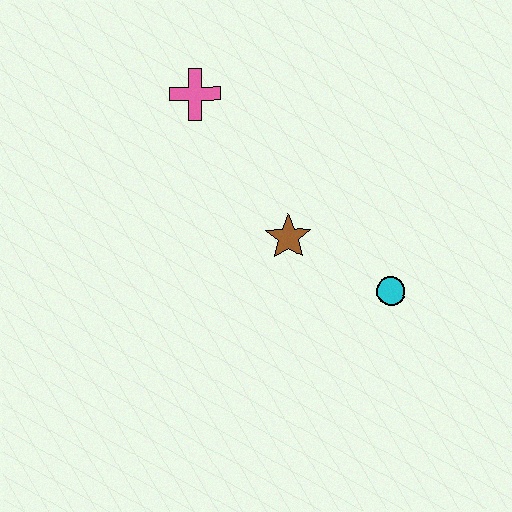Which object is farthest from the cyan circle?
The pink cross is farthest from the cyan circle.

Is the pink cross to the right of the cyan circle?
No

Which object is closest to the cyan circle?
The brown star is closest to the cyan circle.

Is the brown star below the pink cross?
Yes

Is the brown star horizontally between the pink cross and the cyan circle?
Yes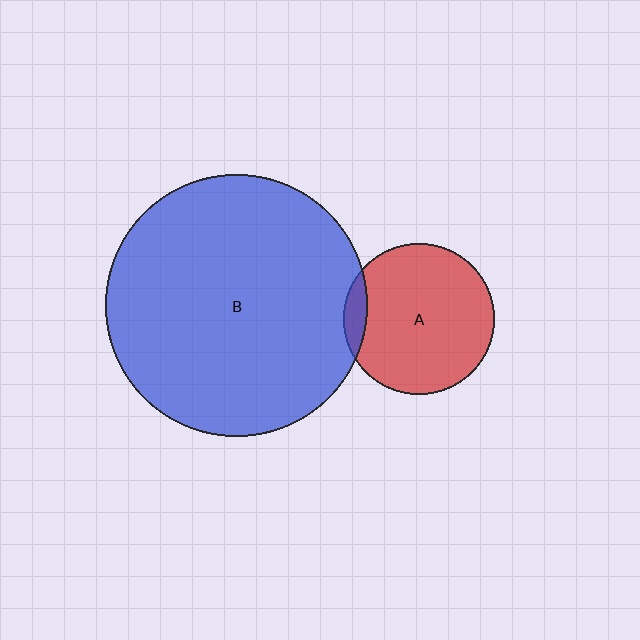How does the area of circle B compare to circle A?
Approximately 3.0 times.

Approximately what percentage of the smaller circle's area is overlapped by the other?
Approximately 10%.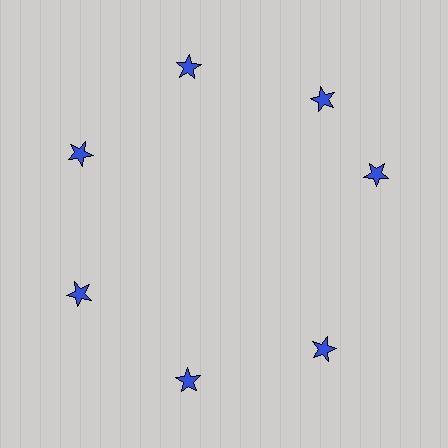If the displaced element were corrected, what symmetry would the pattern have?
It would have 7-fold rotational symmetry — the pattern would map onto itself every 51 degrees.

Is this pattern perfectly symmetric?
No. The 7 blue stars are arranged in a ring, but one element near the 3 o'clock position is rotated out of alignment along the ring, breaking the 7-fold rotational symmetry.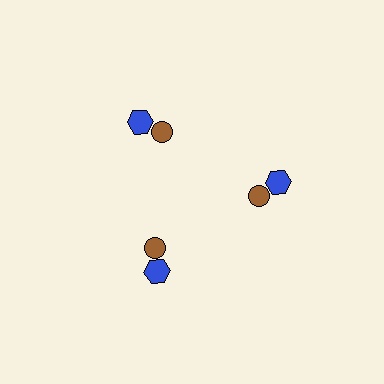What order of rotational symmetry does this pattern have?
This pattern has 3-fold rotational symmetry.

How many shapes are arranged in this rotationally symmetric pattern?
There are 6 shapes, arranged in 3 groups of 2.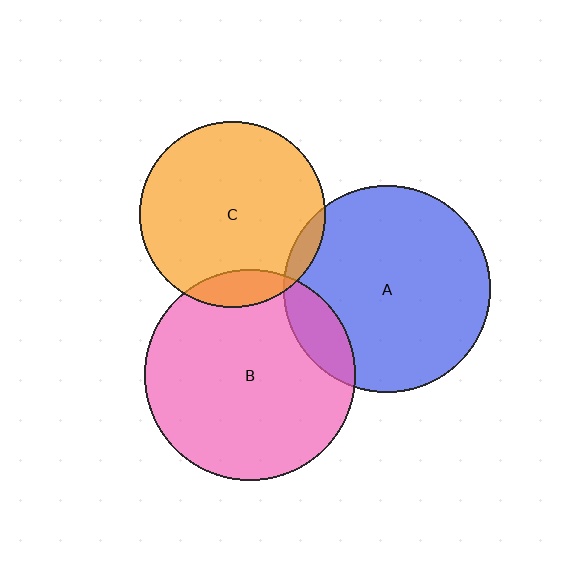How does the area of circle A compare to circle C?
Approximately 1.2 times.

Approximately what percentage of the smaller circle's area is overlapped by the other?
Approximately 5%.